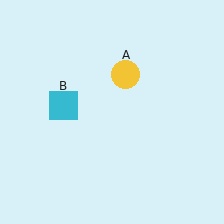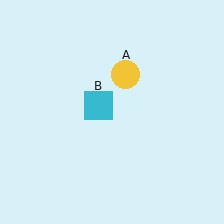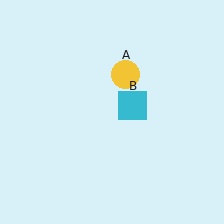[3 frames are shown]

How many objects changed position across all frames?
1 object changed position: cyan square (object B).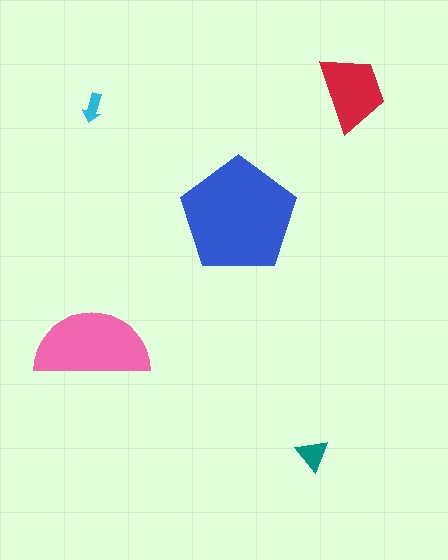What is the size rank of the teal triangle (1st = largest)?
4th.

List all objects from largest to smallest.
The blue pentagon, the pink semicircle, the red trapezoid, the teal triangle, the cyan arrow.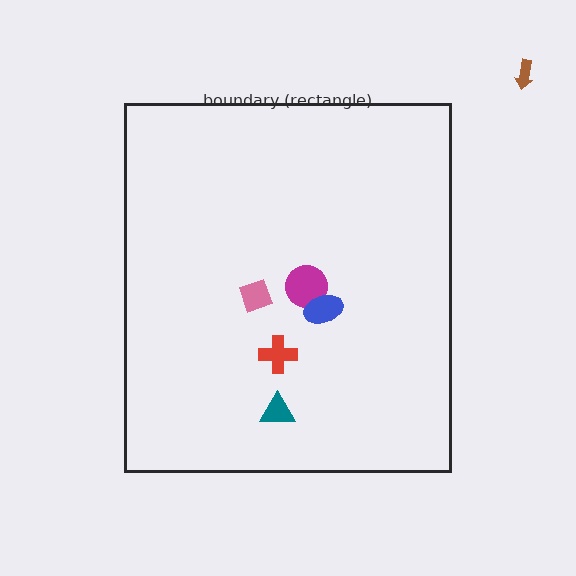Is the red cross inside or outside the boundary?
Inside.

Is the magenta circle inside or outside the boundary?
Inside.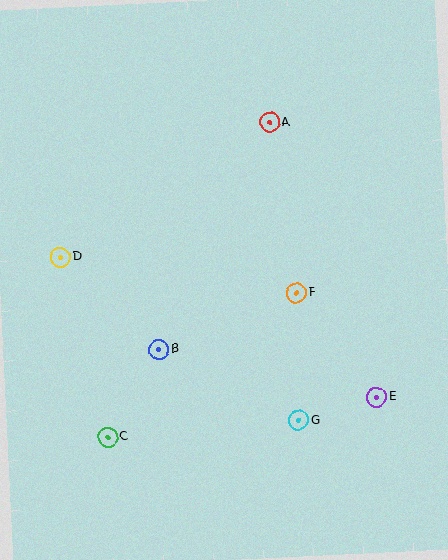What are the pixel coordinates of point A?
Point A is at (270, 122).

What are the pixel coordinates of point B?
Point B is at (159, 350).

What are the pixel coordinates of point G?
Point G is at (299, 420).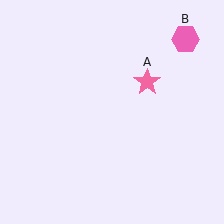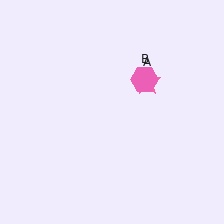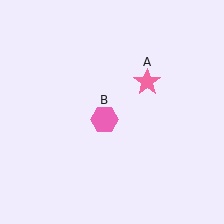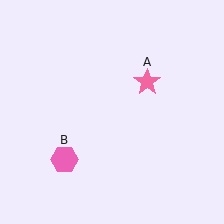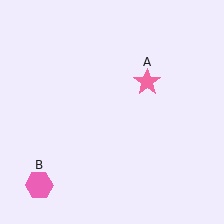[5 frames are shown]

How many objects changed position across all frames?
1 object changed position: pink hexagon (object B).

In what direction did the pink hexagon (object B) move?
The pink hexagon (object B) moved down and to the left.